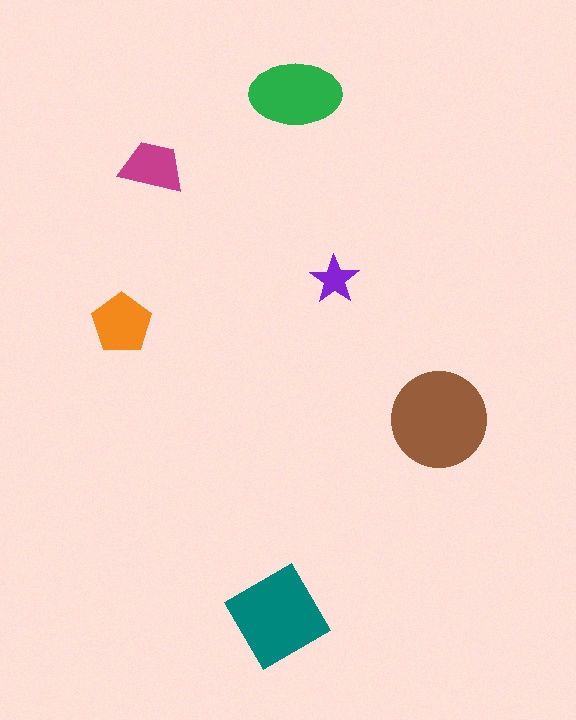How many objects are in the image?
There are 6 objects in the image.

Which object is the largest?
The brown circle.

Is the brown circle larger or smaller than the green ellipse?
Larger.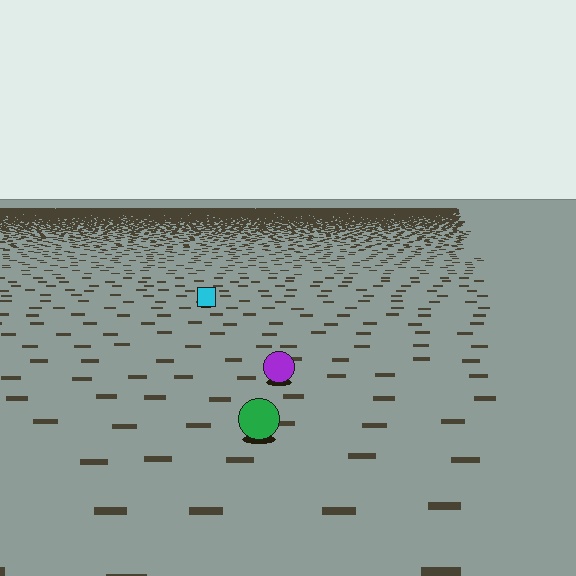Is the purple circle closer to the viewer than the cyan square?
Yes. The purple circle is closer — you can tell from the texture gradient: the ground texture is coarser near it.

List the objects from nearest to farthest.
From nearest to farthest: the green circle, the purple circle, the cyan square.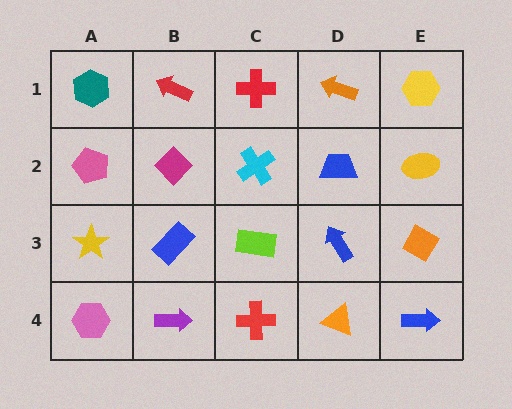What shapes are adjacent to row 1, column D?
A blue trapezoid (row 2, column D), a red cross (row 1, column C), a yellow hexagon (row 1, column E).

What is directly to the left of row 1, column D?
A red cross.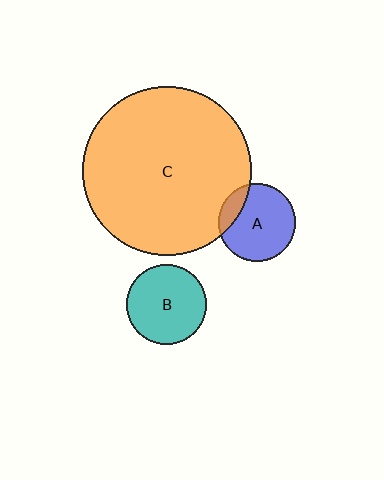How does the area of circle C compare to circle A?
Approximately 4.7 times.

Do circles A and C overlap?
Yes.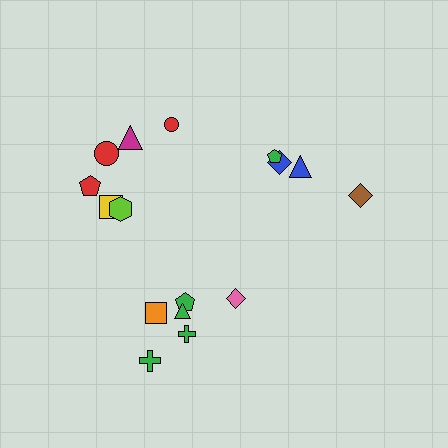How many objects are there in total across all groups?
There are 16 objects.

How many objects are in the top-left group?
There are 6 objects.